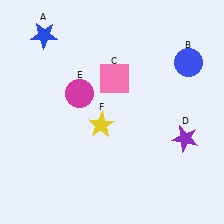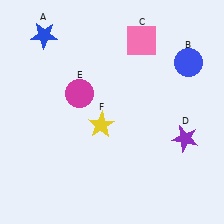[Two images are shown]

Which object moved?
The pink square (C) moved up.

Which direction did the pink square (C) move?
The pink square (C) moved up.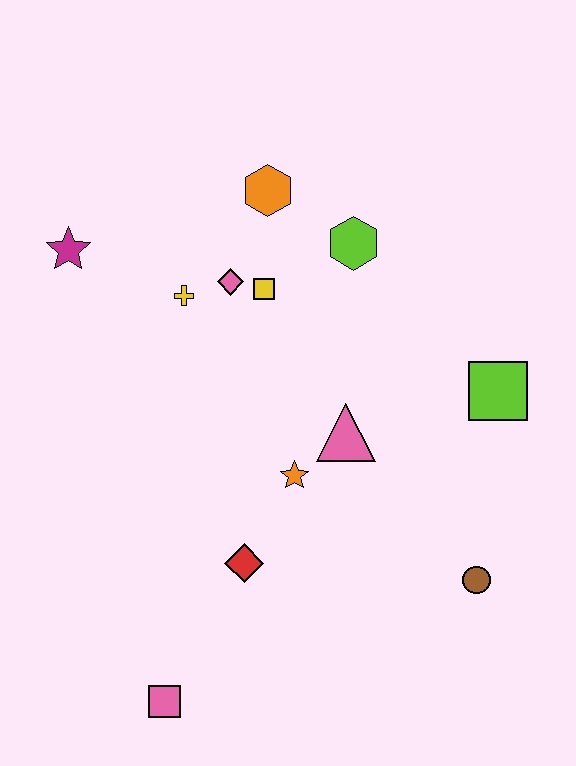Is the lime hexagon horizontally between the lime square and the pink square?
Yes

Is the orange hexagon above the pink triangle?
Yes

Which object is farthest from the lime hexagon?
The pink square is farthest from the lime hexagon.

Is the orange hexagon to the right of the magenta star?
Yes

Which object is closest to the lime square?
The pink triangle is closest to the lime square.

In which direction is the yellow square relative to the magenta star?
The yellow square is to the right of the magenta star.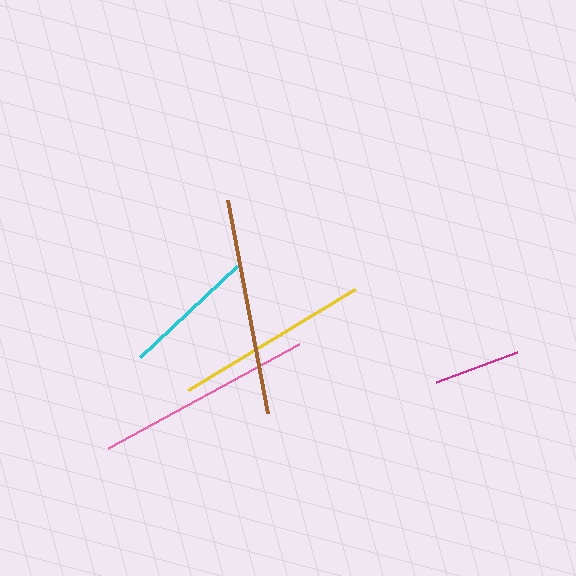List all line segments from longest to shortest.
From longest to shortest: pink, brown, yellow, cyan, magenta.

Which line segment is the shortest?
The magenta line is the shortest at approximately 86 pixels.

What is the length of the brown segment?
The brown segment is approximately 217 pixels long.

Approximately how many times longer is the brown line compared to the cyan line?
The brown line is approximately 1.6 times the length of the cyan line.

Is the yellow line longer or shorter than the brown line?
The brown line is longer than the yellow line.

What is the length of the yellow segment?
The yellow segment is approximately 195 pixels long.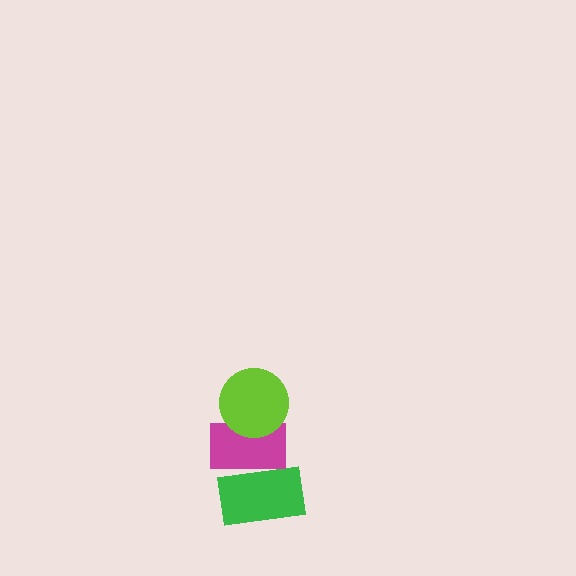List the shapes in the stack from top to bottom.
From top to bottom: the lime circle, the magenta rectangle, the green rectangle.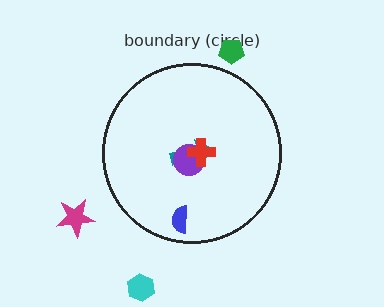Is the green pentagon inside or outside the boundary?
Outside.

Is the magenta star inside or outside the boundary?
Outside.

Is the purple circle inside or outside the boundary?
Inside.